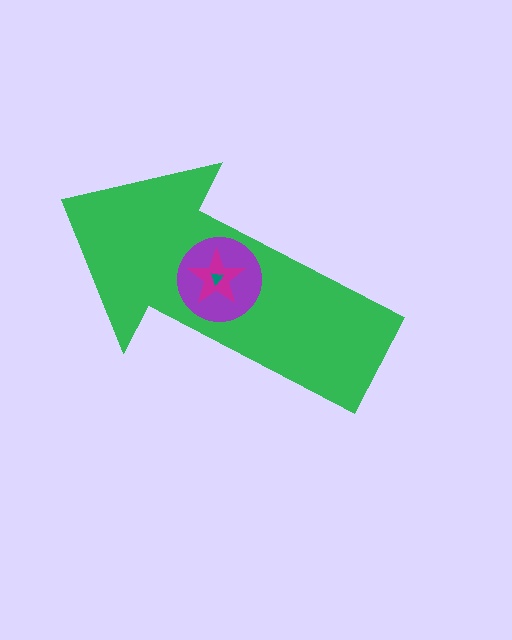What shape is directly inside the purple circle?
The magenta star.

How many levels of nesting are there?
4.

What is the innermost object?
The teal triangle.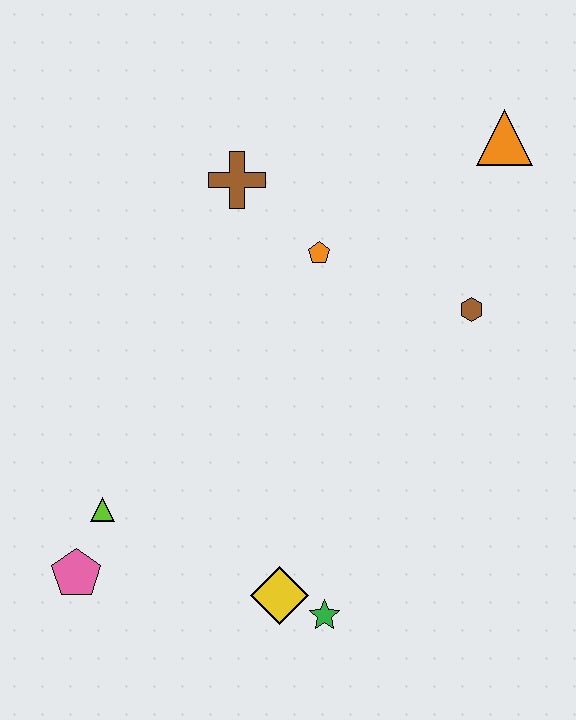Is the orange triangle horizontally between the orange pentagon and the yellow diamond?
No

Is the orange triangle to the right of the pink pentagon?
Yes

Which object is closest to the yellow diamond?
The green star is closest to the yellow diamond.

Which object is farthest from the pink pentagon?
The orange triangle is farthest from the pink pentagon.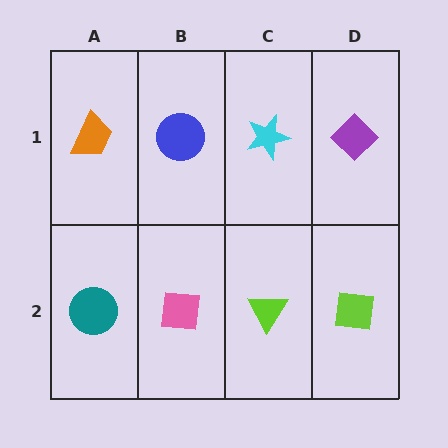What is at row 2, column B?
A pink square.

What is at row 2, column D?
A lime square.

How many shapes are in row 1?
4 shapes.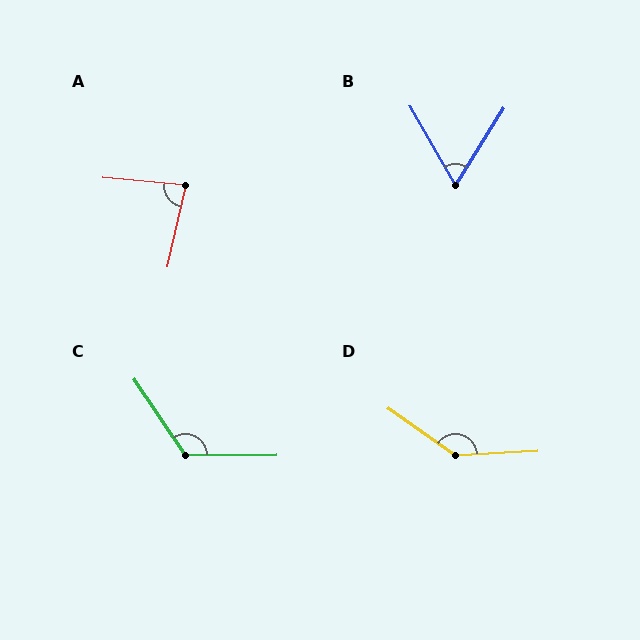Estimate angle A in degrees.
Approximately 82 degrees.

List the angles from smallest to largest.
B (62°), A (82°), C (124°), D (142°).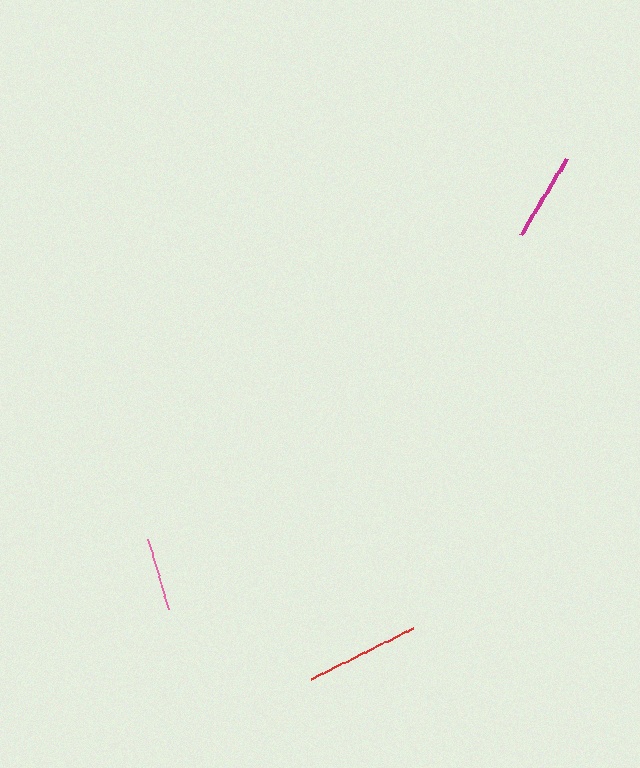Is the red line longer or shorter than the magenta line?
The red line is longer than the magenta line.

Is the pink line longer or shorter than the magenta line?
The magenta line is longer than the pink line.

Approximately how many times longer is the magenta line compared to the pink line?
The magenta line is approximately 1.2 times the length of the pink line.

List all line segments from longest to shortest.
From longest to shortest: red, magenta, pink.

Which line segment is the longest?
The red line is the longest at approximately 114 pixels.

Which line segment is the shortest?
The pink line is the shortest at approximately 73 pixels.